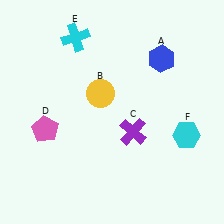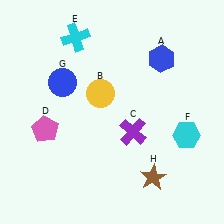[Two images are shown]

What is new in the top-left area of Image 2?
A blue circle (G) was added in the top-left area of Image 2.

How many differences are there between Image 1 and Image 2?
There are 2 differences between the two images.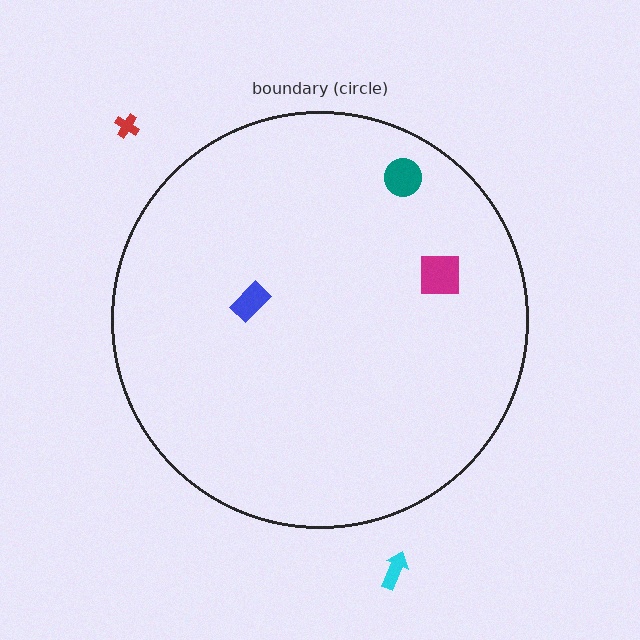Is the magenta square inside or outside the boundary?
Inside.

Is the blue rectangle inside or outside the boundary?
Inside.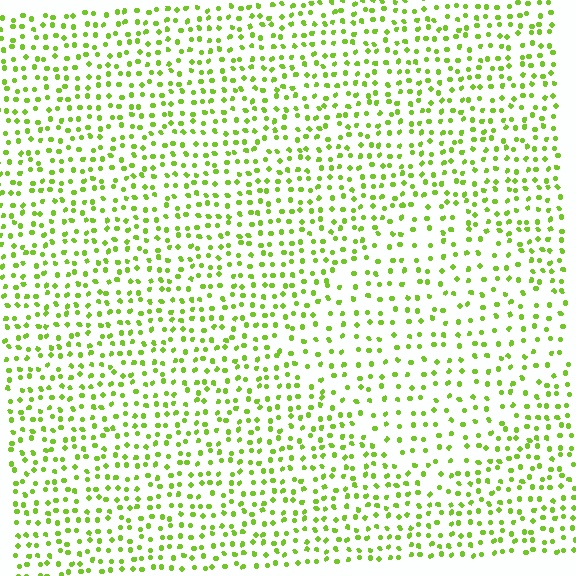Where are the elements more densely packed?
The elements are more densely packed outside the diamond boundary.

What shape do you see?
I see a diamond.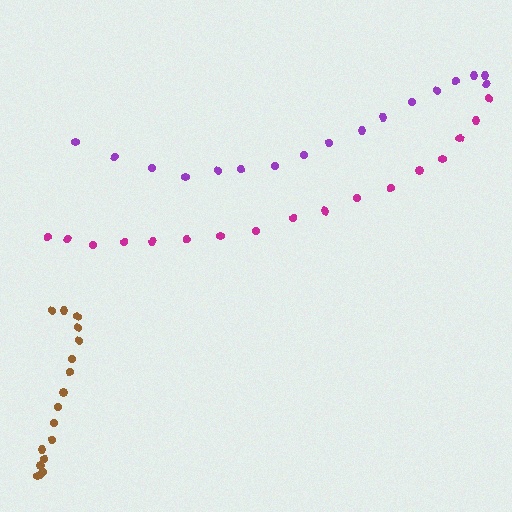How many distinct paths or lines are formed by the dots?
There are 3 distinct paths.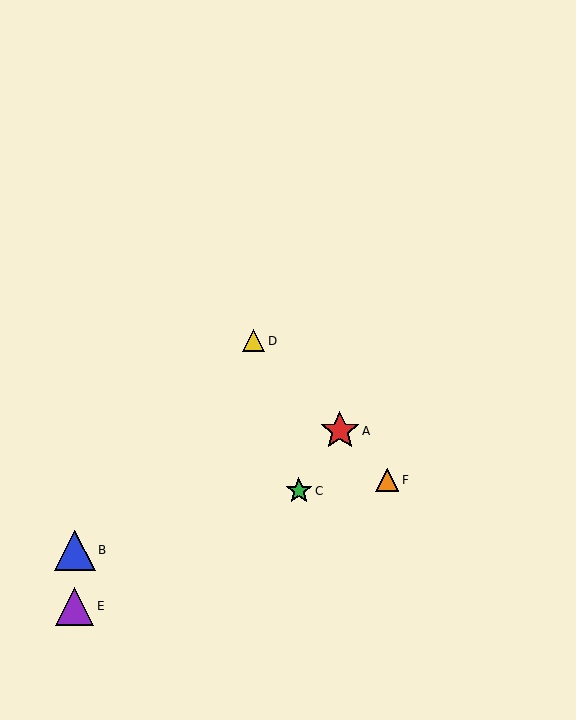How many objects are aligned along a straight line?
3 objects (A, D, F) are aligned along a straight line.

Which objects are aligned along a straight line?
Objects A, D, F are aligned along a straight line.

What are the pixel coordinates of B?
Object B is at (75, 550).